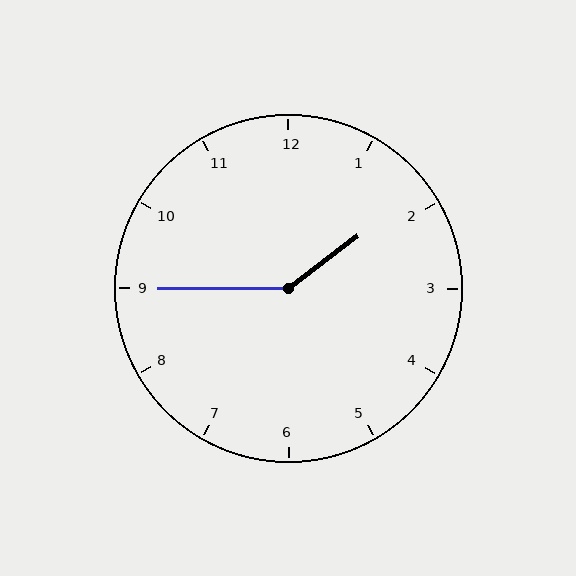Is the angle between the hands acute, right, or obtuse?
It is obtuse.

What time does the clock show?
1:45.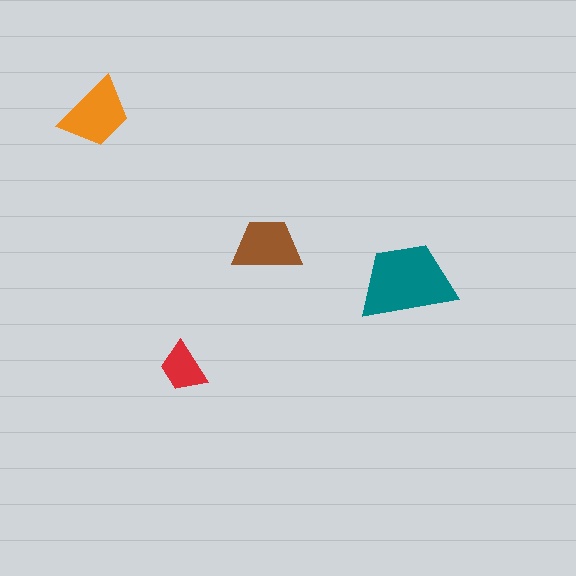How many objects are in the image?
There are 4 objects in the image.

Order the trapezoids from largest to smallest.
the teal one, the orange one, the brown one, the red one.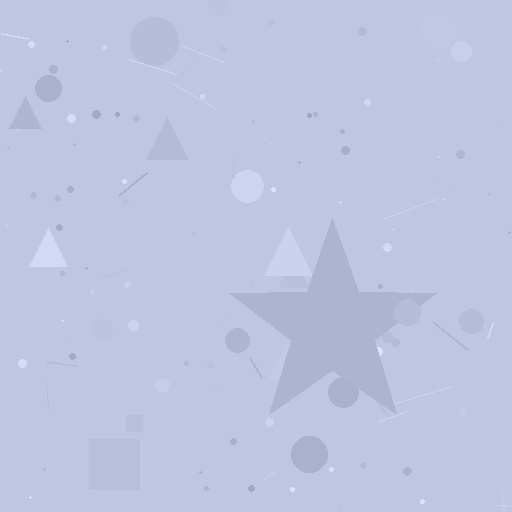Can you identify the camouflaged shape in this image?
The camouflaged shape is a star.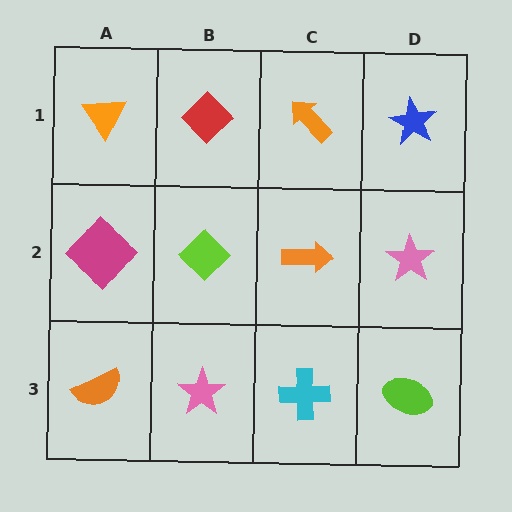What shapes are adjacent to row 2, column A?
An orange triangle (row 1, column A), an orange semicircle (row 3, column A), a lime diamond (row 2, column B).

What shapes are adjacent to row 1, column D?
A pink star (row 2, column D), an orange arrow (row 1, column C).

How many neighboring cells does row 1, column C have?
3.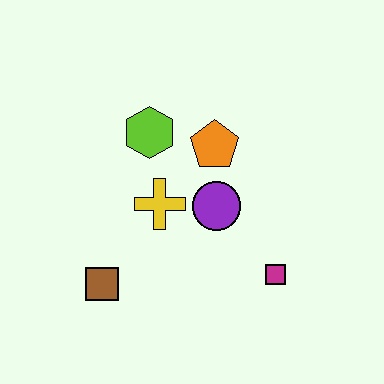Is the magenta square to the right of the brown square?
Yes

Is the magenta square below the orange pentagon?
Yes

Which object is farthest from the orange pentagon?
The brown square is farthest from the orange pentagon.